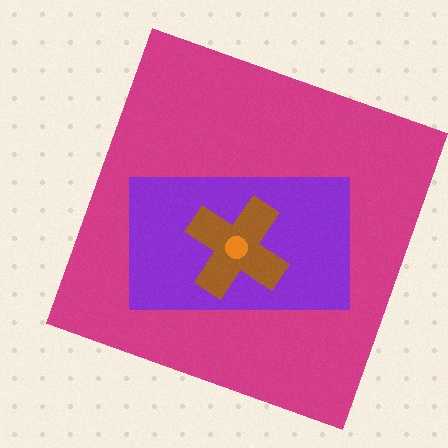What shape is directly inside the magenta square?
The purple rectangle.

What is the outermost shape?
The magenta square.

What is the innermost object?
The orange circle.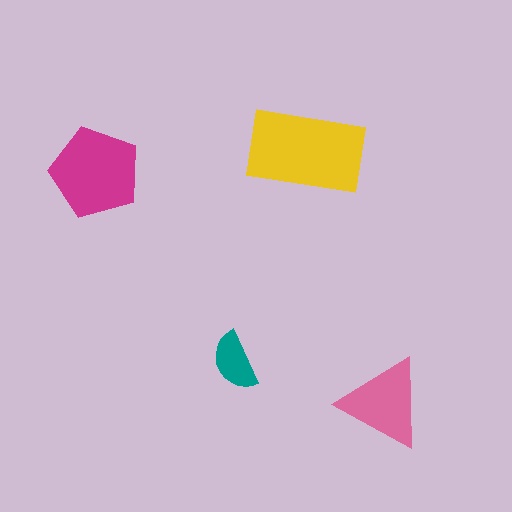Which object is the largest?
The yellow rectangle.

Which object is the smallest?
The teal semicircle.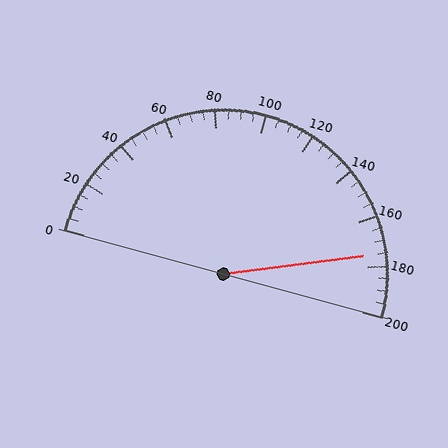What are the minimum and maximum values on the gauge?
The gauge ranges from 0 to 200.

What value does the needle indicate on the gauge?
The needle indicates approximately 175.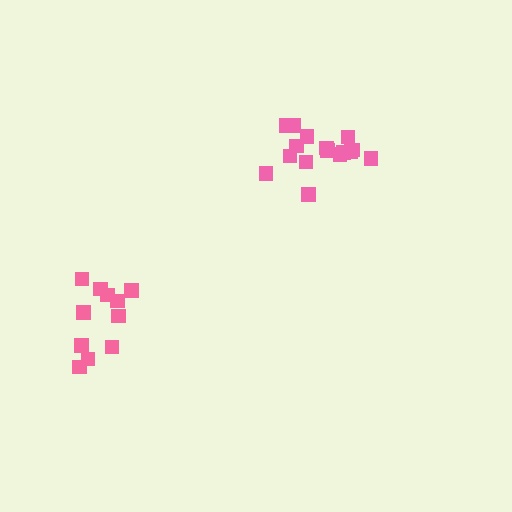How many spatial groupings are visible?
There are 2 spatial groupings.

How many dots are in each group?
Group 1: 16 dots, Group 2: 11 dots (27 total).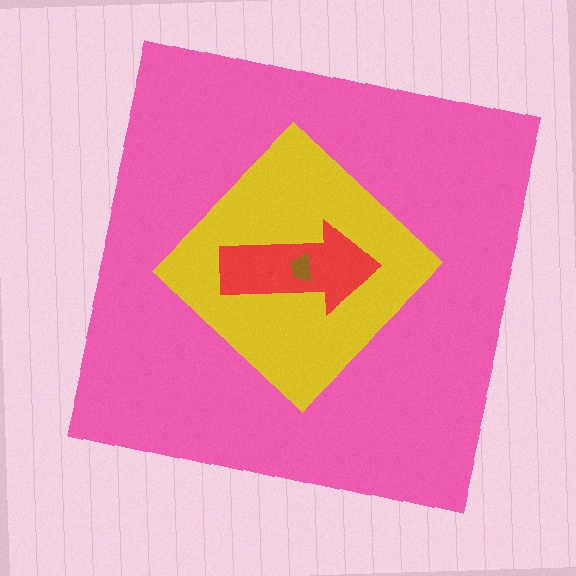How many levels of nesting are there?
4.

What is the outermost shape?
The pink square.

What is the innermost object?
The brown trapezoid.